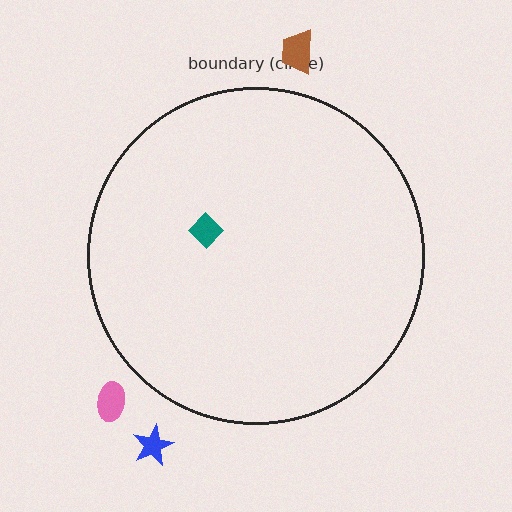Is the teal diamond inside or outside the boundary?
Inside.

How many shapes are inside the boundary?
1 inside, 3 outside.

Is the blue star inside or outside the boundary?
Outside.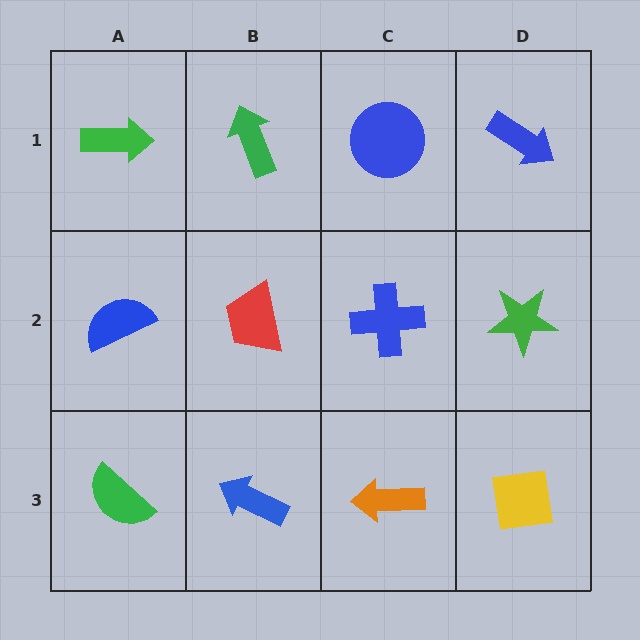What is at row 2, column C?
A blue cross.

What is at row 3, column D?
A yellow square.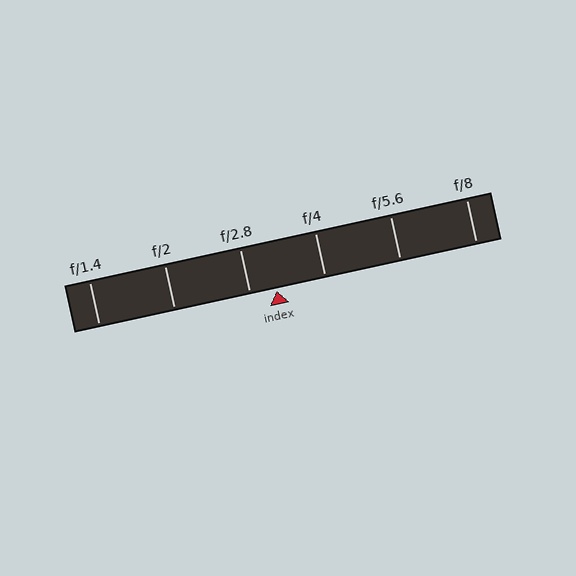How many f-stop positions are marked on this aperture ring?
There are 6 f-stop positions marked.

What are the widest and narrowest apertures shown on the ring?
The widest aperture shown is f/1.4 and the narrowest is f/8.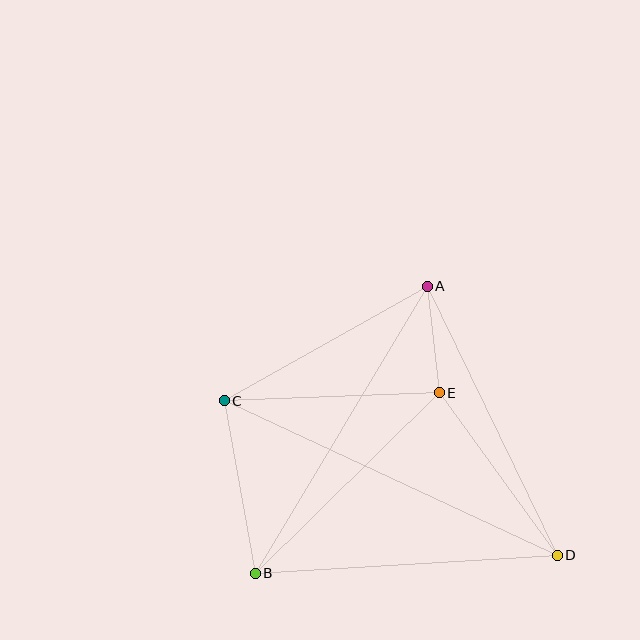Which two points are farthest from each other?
Points C and D are farthest from each other.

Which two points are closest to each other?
Points A and E are closest to each other.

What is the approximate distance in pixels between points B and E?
The distance between B and E is approximately 258 pixels.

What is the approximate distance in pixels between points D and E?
The distance between D and E is approximately 201 pixels.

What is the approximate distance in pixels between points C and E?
The distance between C and E is approximately 215 pixels.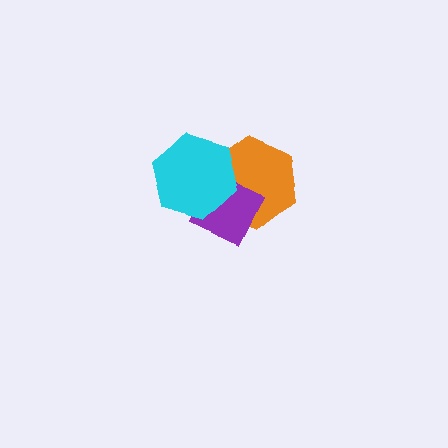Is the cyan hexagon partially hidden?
No, no other shape covers it.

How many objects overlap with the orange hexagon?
2 objects overlap with the orange hexagon.